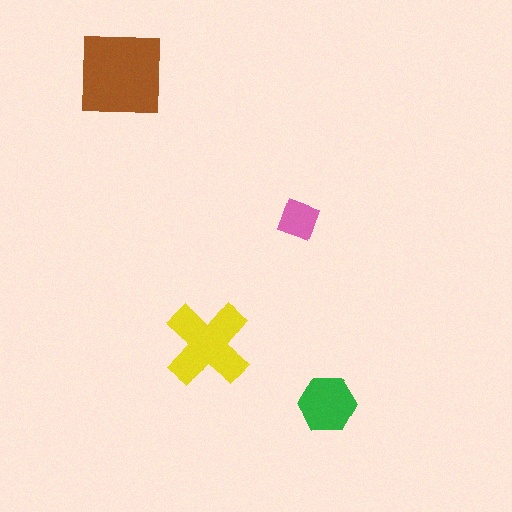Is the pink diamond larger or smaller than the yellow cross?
Smaller.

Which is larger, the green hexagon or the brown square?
The brown square.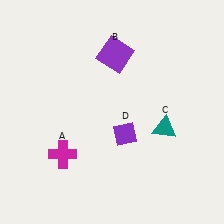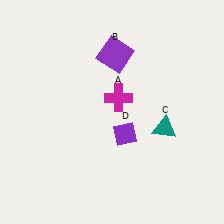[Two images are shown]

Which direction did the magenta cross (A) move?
The magenta cross (A) moved up.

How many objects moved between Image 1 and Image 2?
1 object moved between the two images.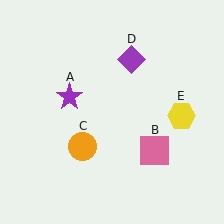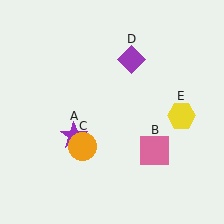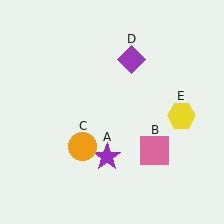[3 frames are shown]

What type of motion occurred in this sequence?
The purple star (object A) rotated counterclockwise around the center of the scene.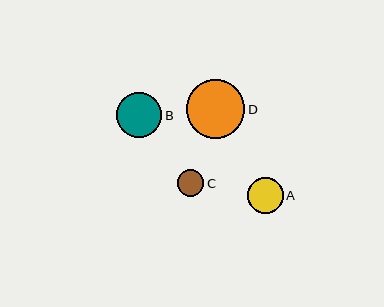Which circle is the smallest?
Circle C is the smallest with a size of approximately 27 pixels.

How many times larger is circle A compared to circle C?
Circle A is approximately 1.3 times the size of circle C.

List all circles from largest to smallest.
From largest to smallest: D, B, A, C.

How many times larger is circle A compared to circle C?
Circle A is approximately 1.3 times the size of circle C.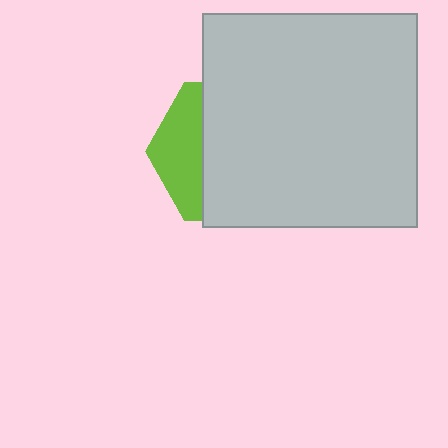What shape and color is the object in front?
The object in front is a light gray square.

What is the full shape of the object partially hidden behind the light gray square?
The partially hidden object is a lime hexagon.